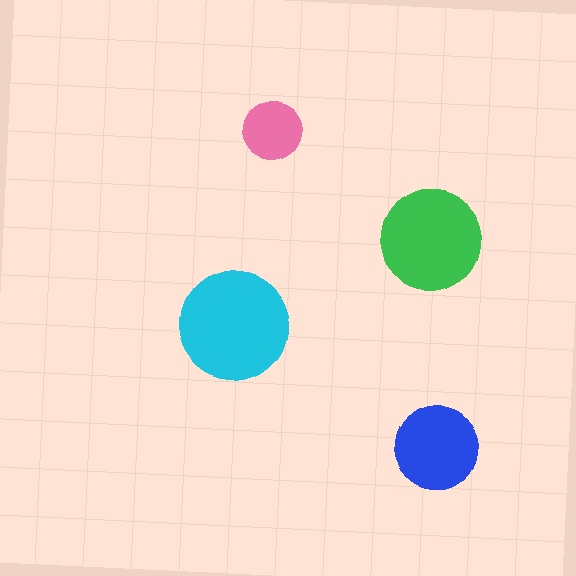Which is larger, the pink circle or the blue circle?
The blue one.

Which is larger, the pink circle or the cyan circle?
The cyan one.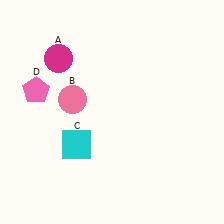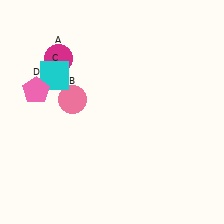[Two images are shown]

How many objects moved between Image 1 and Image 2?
1 object moved between the two images.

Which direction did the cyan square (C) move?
The cyan square (C) moved up.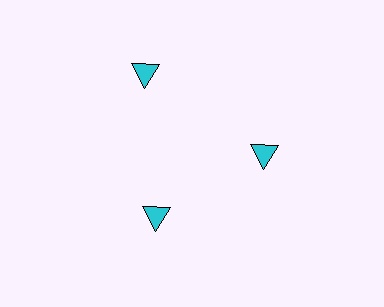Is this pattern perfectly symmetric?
No. The 3 cyan triangles are arranged in a ring, but one element near the 11 o'clock position is pushed outward from the center, breaking the 3-fold rotational symmetry.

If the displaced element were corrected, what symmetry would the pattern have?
It would have 3-fold rotational symmetry — the pattern would map onto itself every 120 degrees.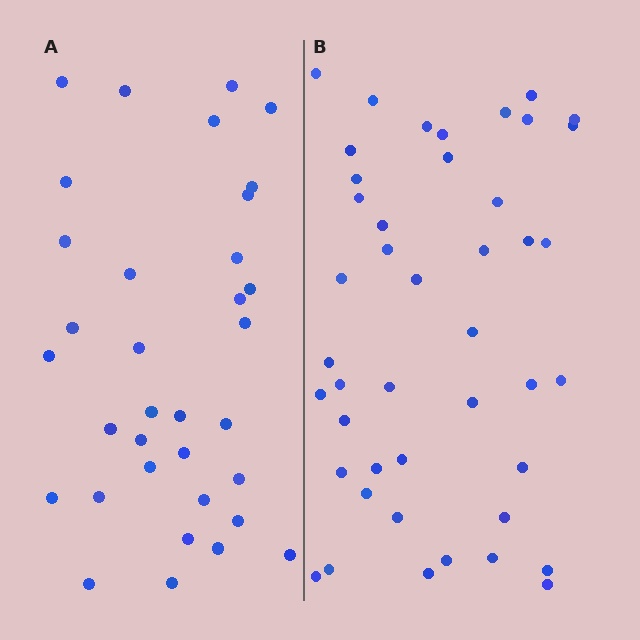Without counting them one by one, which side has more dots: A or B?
Region B (the right region) has more dots.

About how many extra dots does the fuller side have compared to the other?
Region B has roughly 10 or so more dots than region A.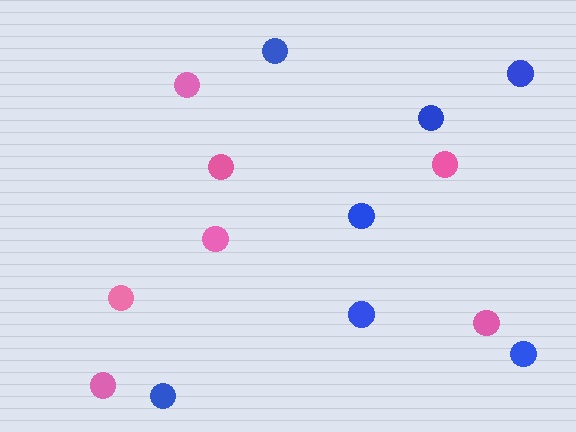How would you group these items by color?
There are 2 groups: one group of pink circles (7) and one group of blue circles (7).